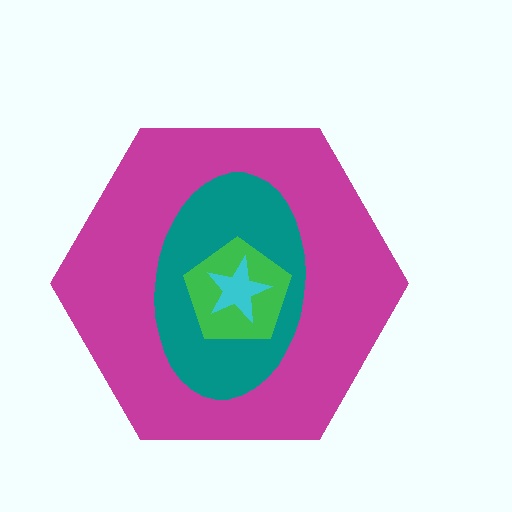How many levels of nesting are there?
4.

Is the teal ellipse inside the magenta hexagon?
Yes.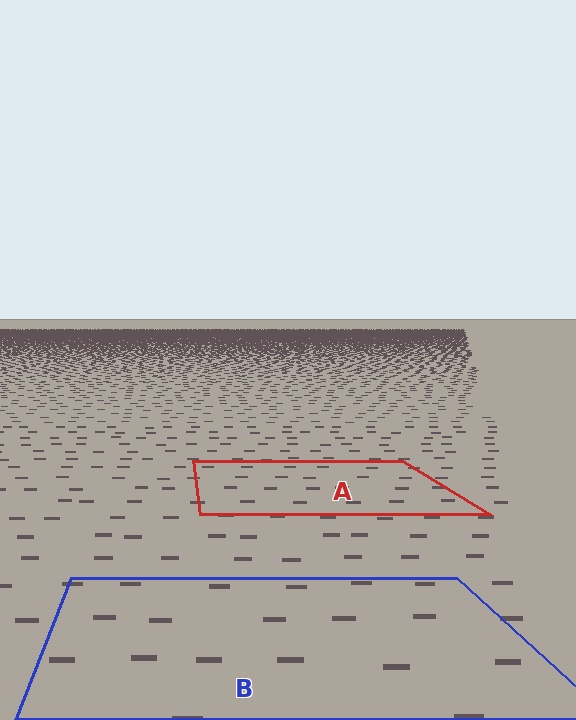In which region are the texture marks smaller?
The texture marks are smaller in region A, because it is farther away.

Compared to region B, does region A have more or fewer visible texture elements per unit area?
Region A has more texture elements per unit area — they are packed more densely because it is farther away.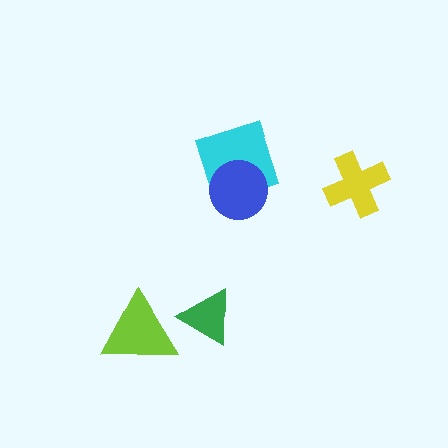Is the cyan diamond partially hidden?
Yes, it is partially covered by another shape.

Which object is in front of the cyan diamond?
The blue circle is in front of the cyan diamond.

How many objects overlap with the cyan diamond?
1 object overlaps with the cyan diamond.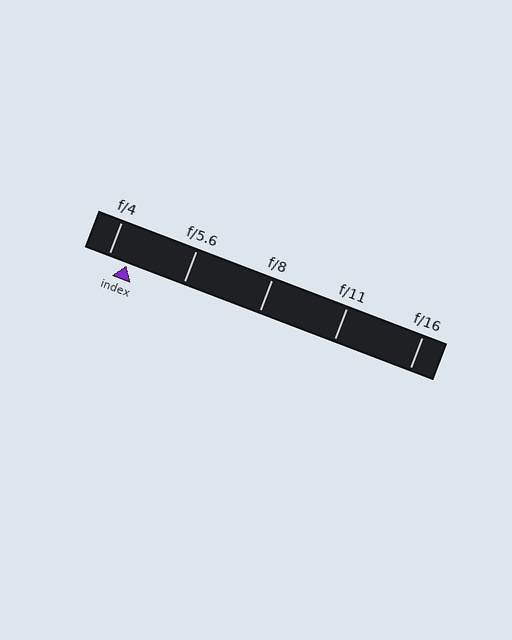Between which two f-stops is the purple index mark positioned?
The index mark is between f/4 and f/5.6.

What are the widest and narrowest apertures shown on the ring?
The widest aperture shown is f/4 and the narrowest is f/16.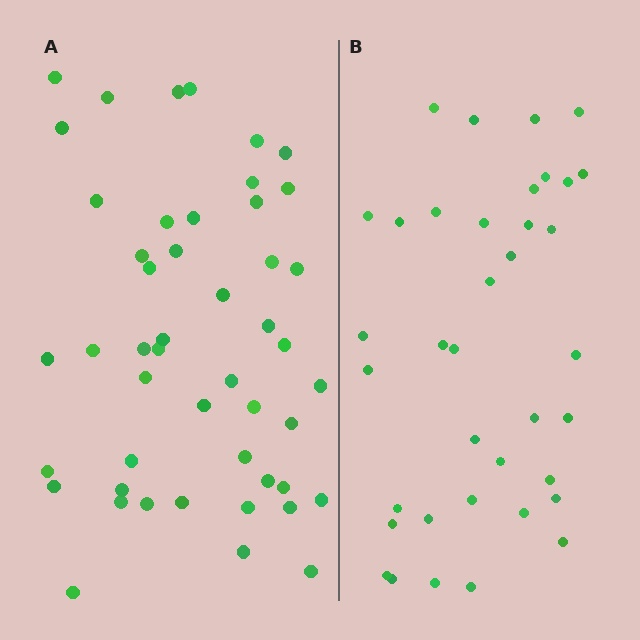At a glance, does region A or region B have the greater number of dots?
Region A (the left region) has more dots.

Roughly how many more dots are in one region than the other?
Region A has roughly 12 or so more dots than region B.